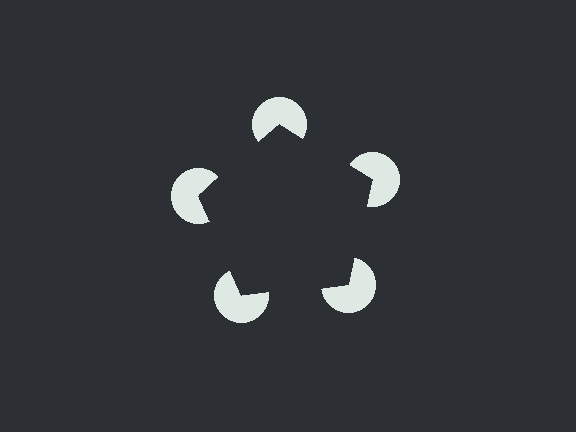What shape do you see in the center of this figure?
An illusory pentagon — its edges are inferred from the aligned wedge cuts in the pac-man discs, not physically drawn.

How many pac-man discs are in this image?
There are 5 — one at each vertex of the illusory pentagon.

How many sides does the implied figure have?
5 sides.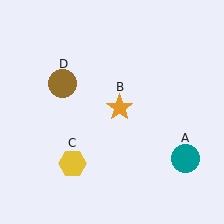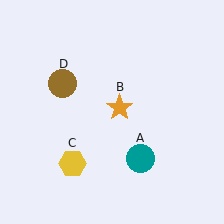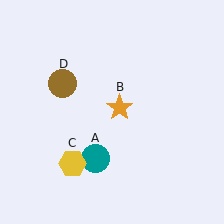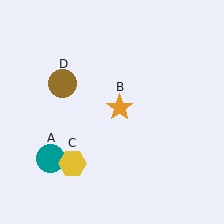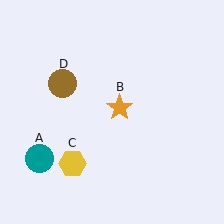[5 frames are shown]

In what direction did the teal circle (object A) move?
The teal circle (object A) moved left.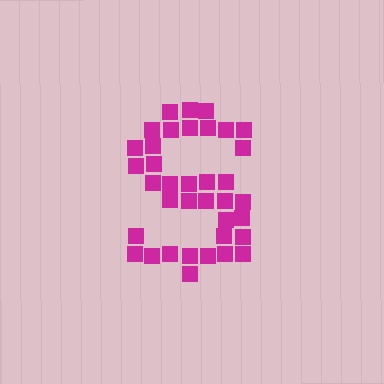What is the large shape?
The large shape is the letter S.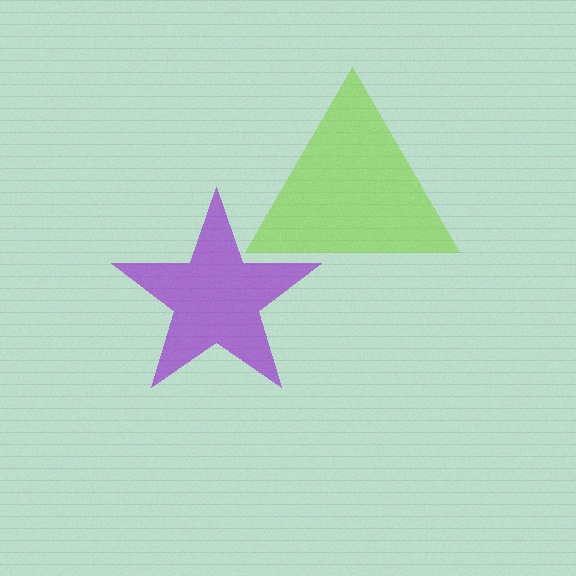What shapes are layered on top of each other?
The layered shapes are: a lime triangle, a purple star.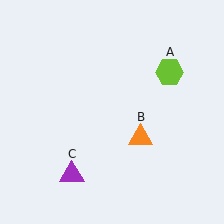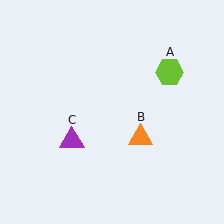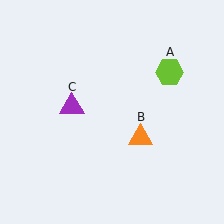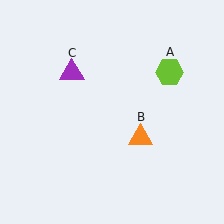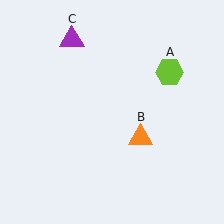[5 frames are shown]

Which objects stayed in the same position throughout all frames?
Lime hexagon (object A) and orange triangle (object B) remained stationary.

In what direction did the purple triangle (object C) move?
The purple triangle (object C) moved up.